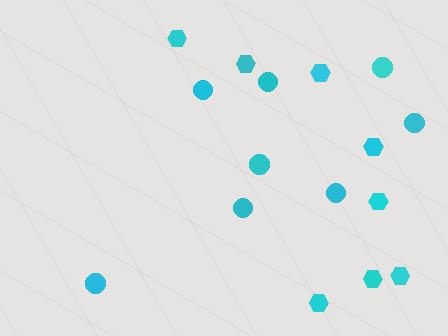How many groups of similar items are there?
There are 2 groups: one group of circles (8) and one group of hexagons (8).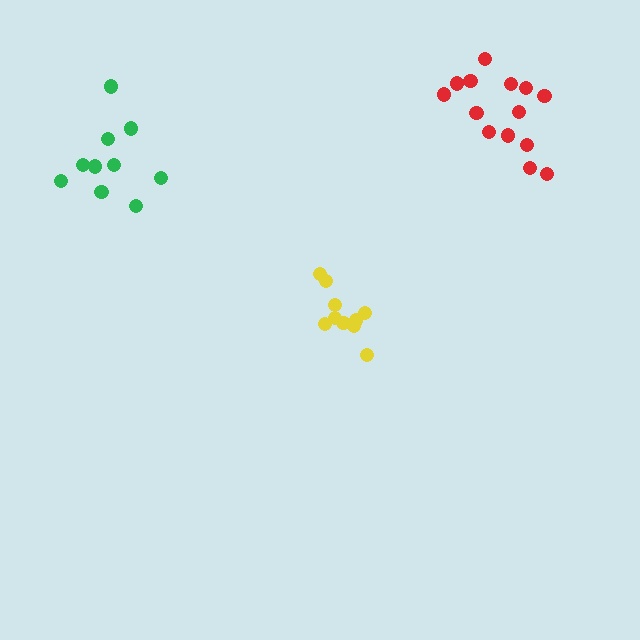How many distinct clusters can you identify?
There are 3 distinct clusters.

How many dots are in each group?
Group 1: 10 dots, Group 2: 10 dots, Group 3: 14 dots (34 total).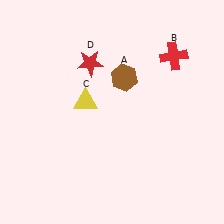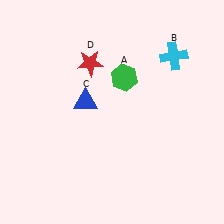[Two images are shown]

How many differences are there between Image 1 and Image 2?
There are 3 differences between the two images.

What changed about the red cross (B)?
In Image 1, B is red. In Image 2, it changed to cyan.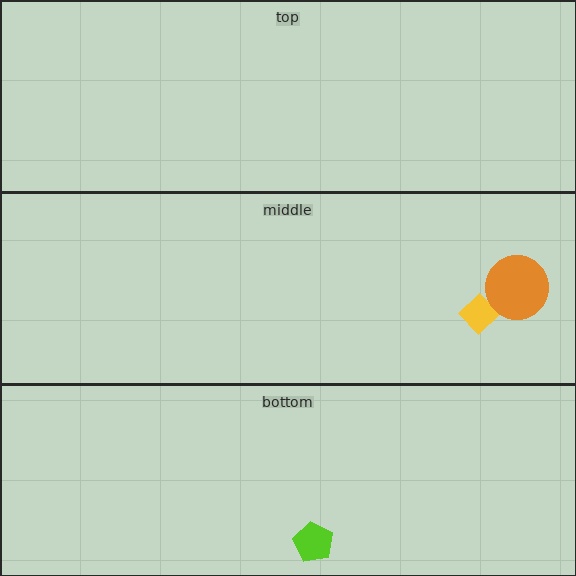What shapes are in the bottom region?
The lime pentagon.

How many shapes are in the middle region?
2.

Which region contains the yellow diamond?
The middle region.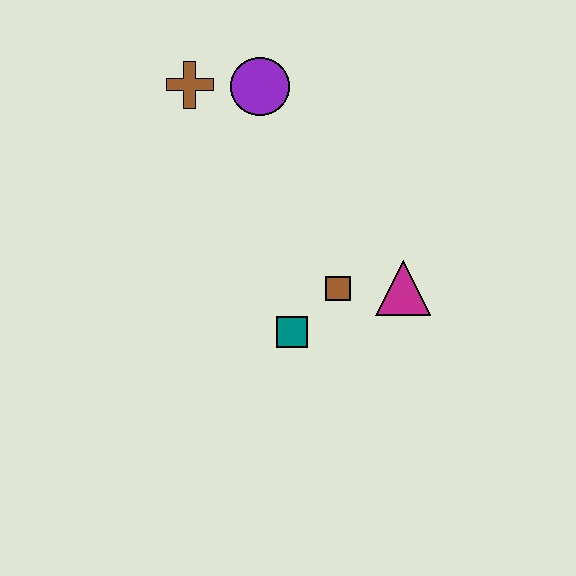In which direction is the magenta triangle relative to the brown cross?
The magenta triangle is to the right of the brown cross.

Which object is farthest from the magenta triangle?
The brown cross is farthest from the magenta triangle.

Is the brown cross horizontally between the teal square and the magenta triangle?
No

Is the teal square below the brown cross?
Yes